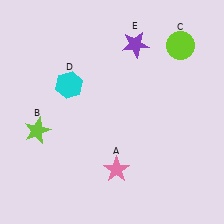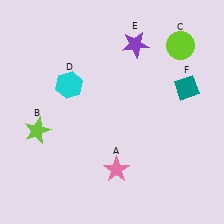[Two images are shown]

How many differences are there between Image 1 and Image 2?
There is 1 difference between the two images.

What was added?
A teal diamond (F) was added in Image 2.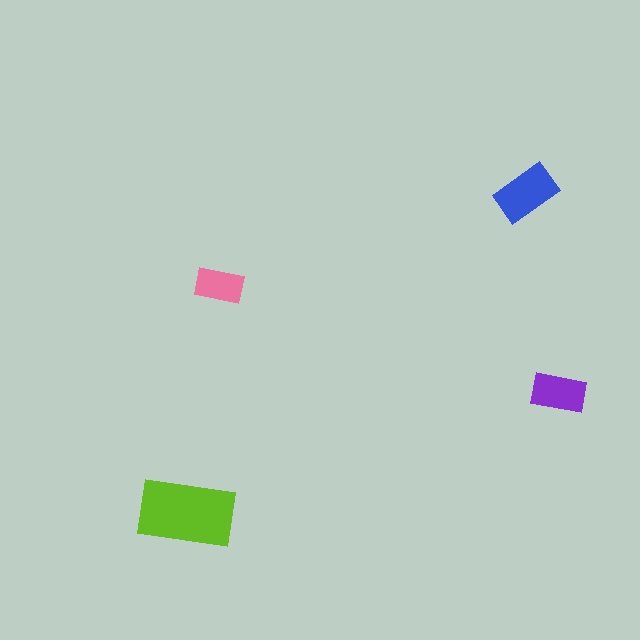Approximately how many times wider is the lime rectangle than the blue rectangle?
About 1.5 times wider.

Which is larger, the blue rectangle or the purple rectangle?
The blue one.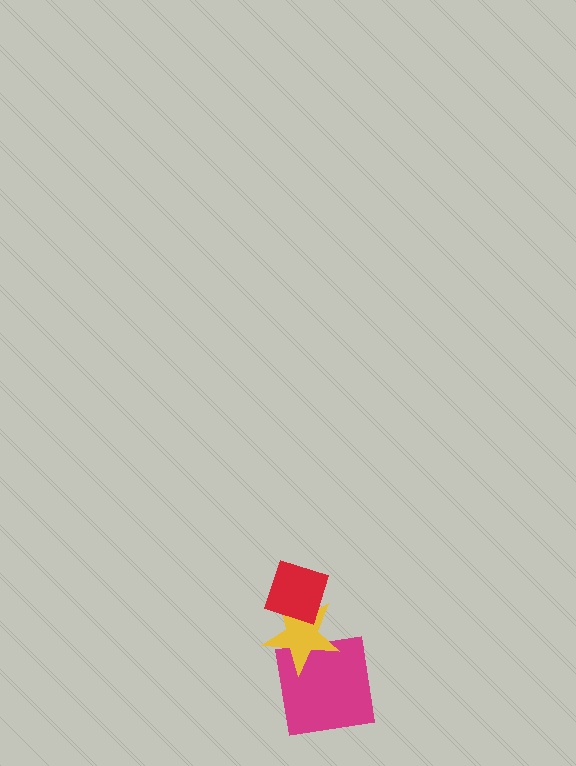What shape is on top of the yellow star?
The red diamond is on top of the yellow star.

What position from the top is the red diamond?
The red diamond is 1st from the top.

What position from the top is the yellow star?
The yellow star is 2nd from the top.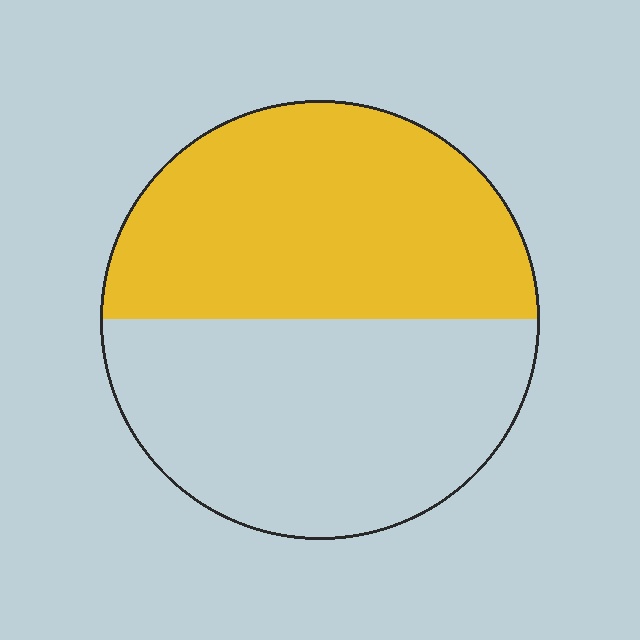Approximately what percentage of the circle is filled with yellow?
Approximately 50%.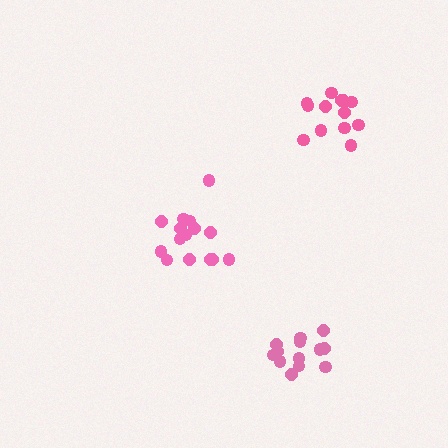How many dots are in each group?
Group 1: 15 dots, Group 2: 13 dots, Group 3: 13 dots (41 total).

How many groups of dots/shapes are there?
There are 3 groups.